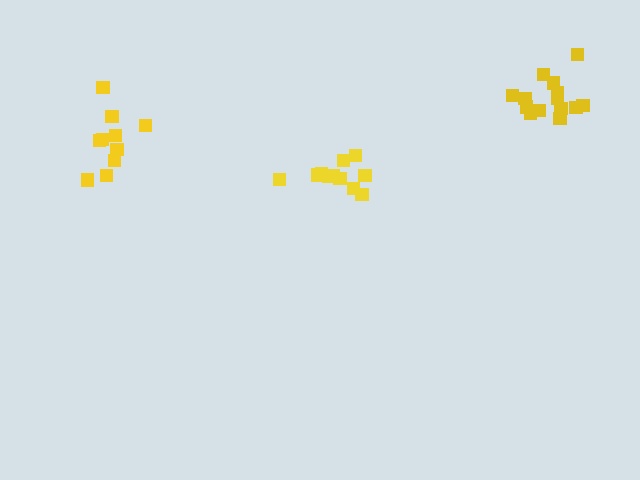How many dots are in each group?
Group 1: 11 dots, Group 2: 10 dots, Group 3: 14 dots (35 total).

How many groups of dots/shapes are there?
There are 3 groups.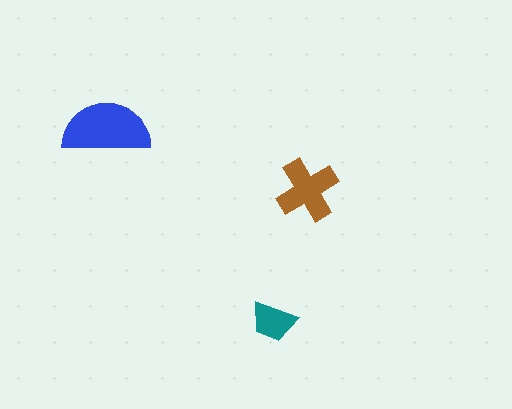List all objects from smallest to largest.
The teal trapezoid, the brown cross, the blue semicircle.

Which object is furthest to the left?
The blue semicircle is leftmost.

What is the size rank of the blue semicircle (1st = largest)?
1st.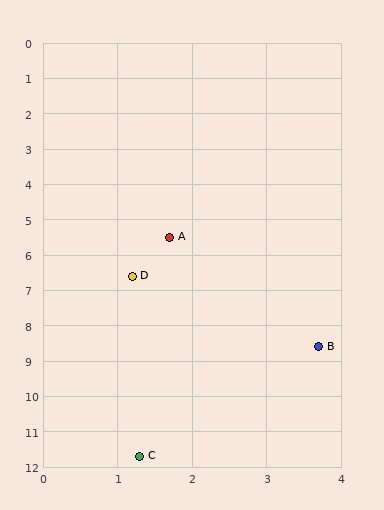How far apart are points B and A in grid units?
Points B and A are about 3.7 grid units apart.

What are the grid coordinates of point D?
Point D is at approximately (1.2, 6.6).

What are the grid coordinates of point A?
Point A is at approximately (1.7, 5.5).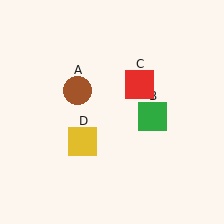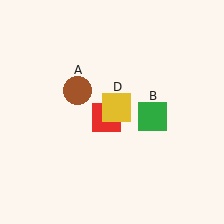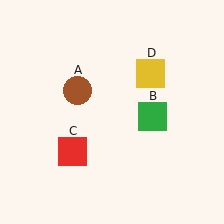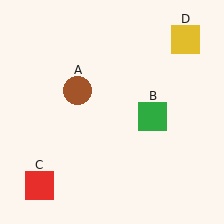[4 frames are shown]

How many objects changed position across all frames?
2 objects changed position: red square (object C), yellow square (object D).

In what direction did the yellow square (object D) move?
The yellow square (object D) moved up and to the right.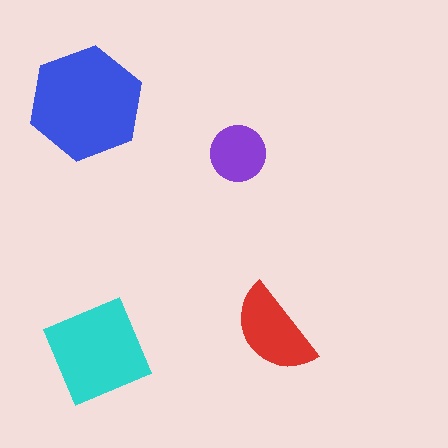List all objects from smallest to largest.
The purple circle, the red semicircle, the cyan diamond, the blue hexagon.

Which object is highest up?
The blue hexagon is topmost.